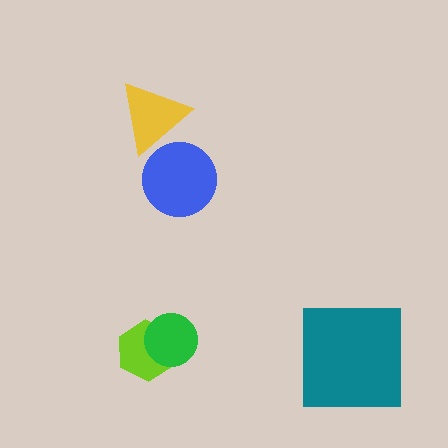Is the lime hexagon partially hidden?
Yes, it is partially covered by another shape.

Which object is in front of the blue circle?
The yellow triangle is in front of the blue circle.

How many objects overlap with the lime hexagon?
1 object overlaps with the lime hexagon.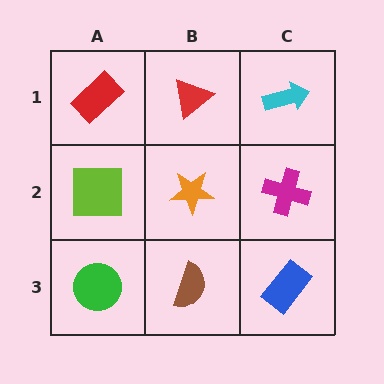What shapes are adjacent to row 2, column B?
A red triangle (row 1, column B), a brown semicircle (row 3, column B), a lime square (row 2, column A), a magenta cross (row 2, column C).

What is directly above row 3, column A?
A lime square.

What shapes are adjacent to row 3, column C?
A magenta cross (row 2, column C), a brown semicircle (row 3, column B).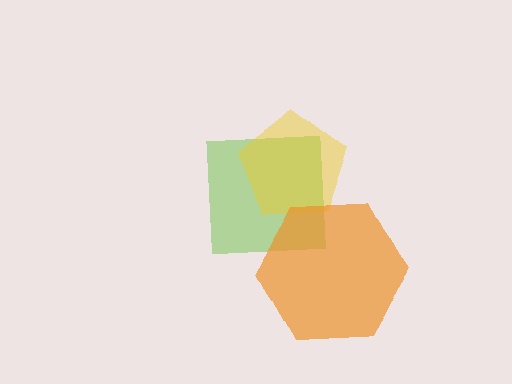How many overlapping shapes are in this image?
There are 3 overlapping shapes in the image.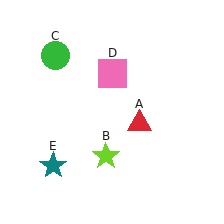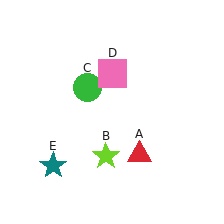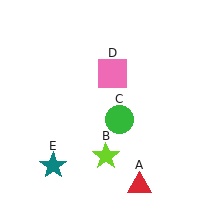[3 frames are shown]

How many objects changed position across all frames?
2 objects changed position: red triangle (object A), green circle (object C).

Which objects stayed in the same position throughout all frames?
Lime star (object B) and pink square (object D) and teal star (object E) remained stationary.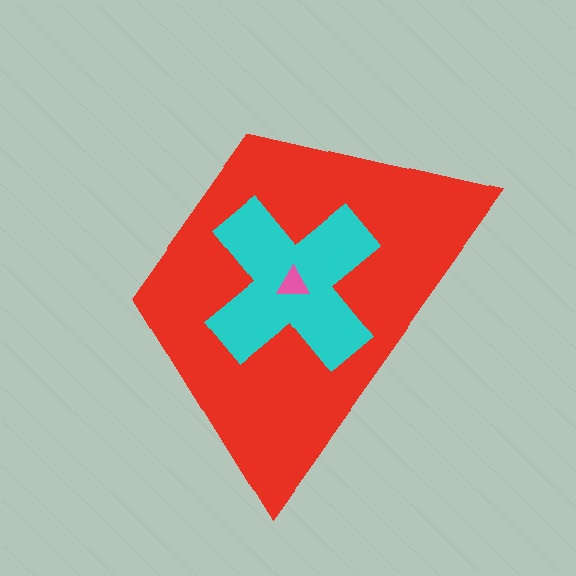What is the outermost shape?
The red trapezoid.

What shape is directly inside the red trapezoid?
The cyan cross.